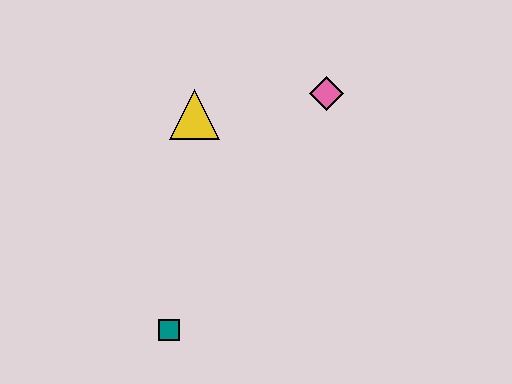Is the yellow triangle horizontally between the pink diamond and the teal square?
Yes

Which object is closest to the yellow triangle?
The pink diamond is closest to the yellow triangle.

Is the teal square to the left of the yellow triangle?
Yes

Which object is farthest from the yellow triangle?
The teal square is farthest from the yellow triangle.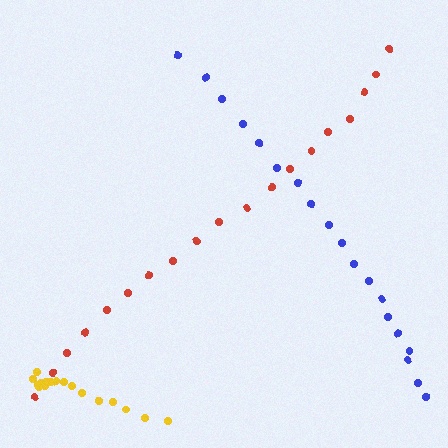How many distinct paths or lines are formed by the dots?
There are 3 distinct paths.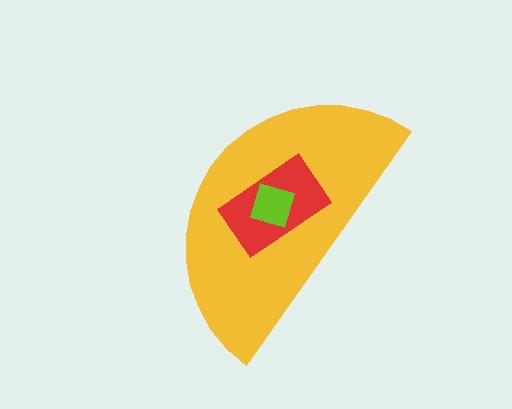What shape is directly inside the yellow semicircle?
The red rectangle.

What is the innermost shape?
The lime square.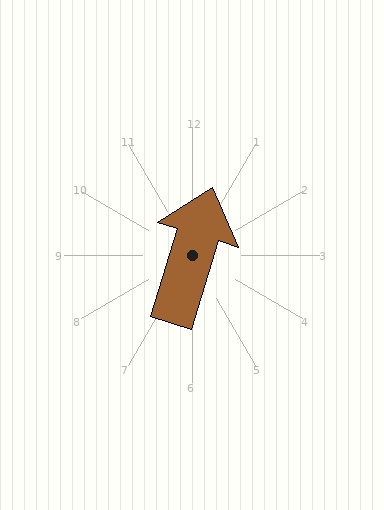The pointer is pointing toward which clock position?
Roughly 1 o'clock.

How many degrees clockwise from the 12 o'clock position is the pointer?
Approximately 17 degrees.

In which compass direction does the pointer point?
North.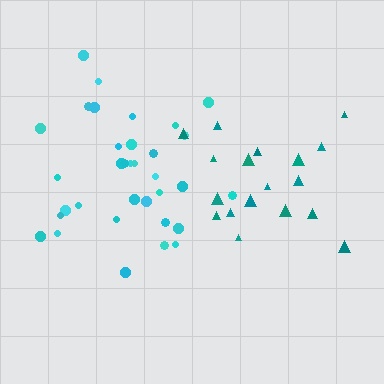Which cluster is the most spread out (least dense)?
Teal.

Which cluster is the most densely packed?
Cyan.